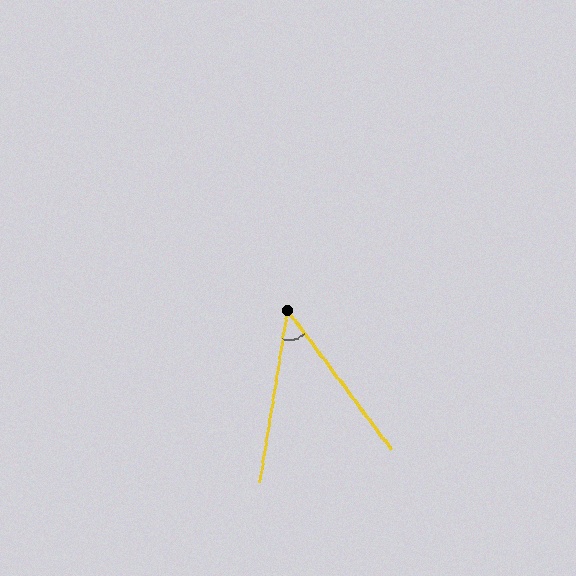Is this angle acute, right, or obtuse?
It is acute.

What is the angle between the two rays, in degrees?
Approximately 46 degrees.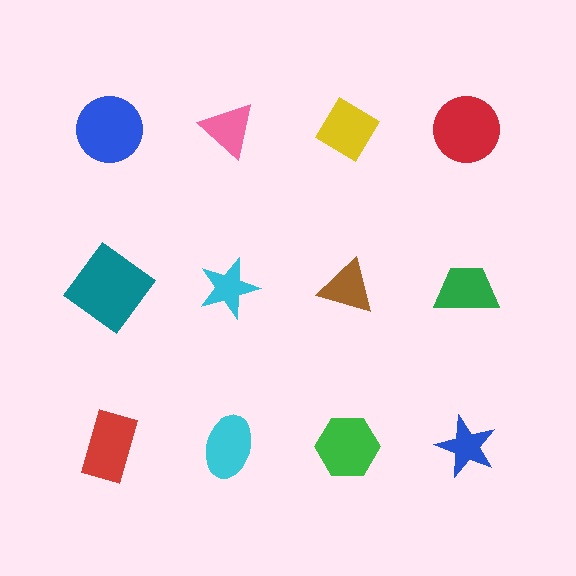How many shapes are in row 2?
4 shapes.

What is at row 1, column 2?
A pink triangle.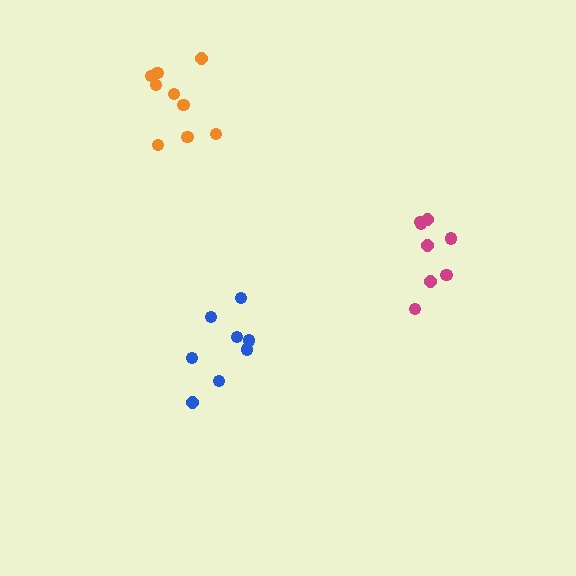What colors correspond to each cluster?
The clusters are colored: magenta, orange, blue.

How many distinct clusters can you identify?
There are 3 distinct clusters.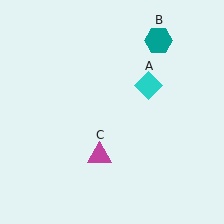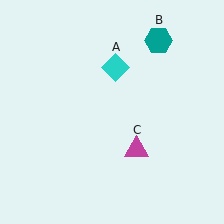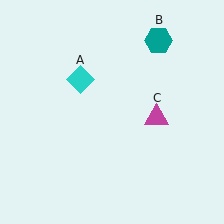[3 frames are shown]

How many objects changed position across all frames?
2 objects changed position: cyan diamond (object A), magenta triangle (object C).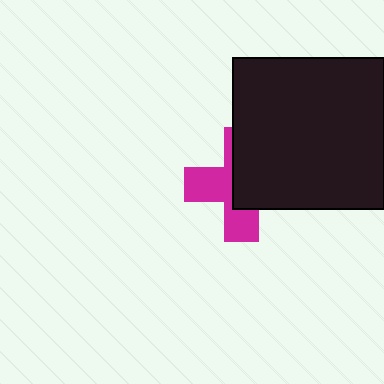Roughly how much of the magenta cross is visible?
About half of it is visible (roughly 46%).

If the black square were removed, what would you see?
You would see the complete magenta cross.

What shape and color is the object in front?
The object in front is a black square.